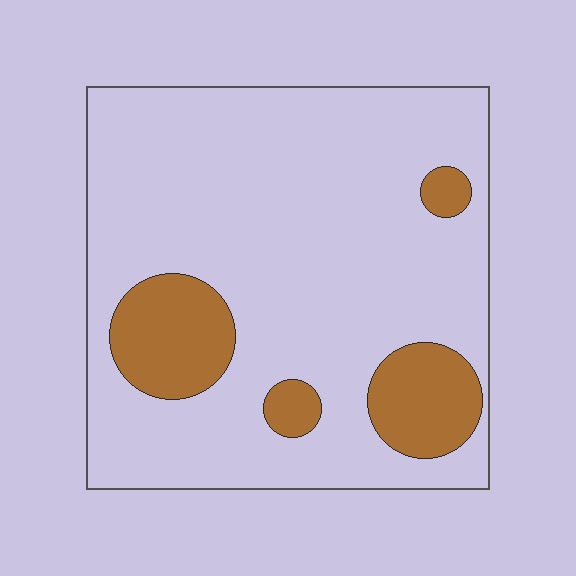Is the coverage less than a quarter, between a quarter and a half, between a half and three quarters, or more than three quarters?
Less than a quarter.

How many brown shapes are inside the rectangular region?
4.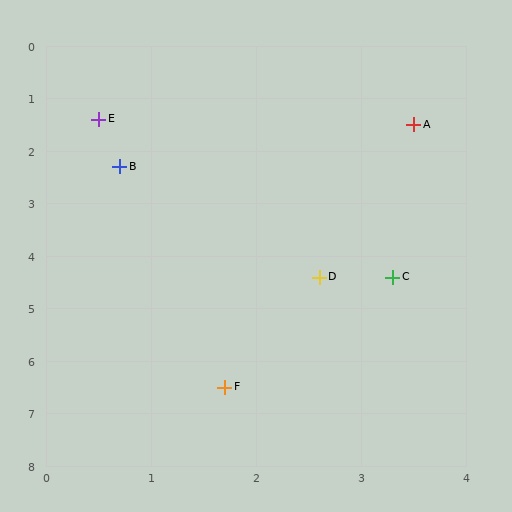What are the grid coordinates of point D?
Point D is at approximately (2.6, 4.4).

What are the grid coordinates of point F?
Point F is at approximately (1.7, 6.5).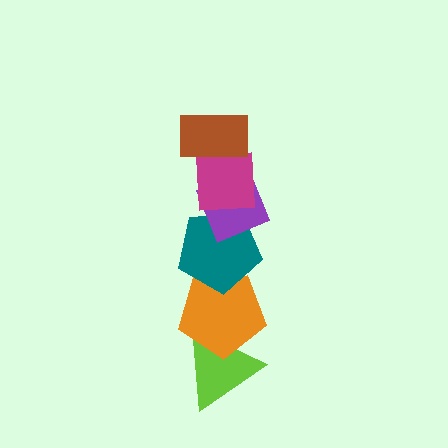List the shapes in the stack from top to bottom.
From top to bottom: the brown rectangle, the magenta square, the purple diamond, the teal pentagon, the orange pentagon, the lime triangle.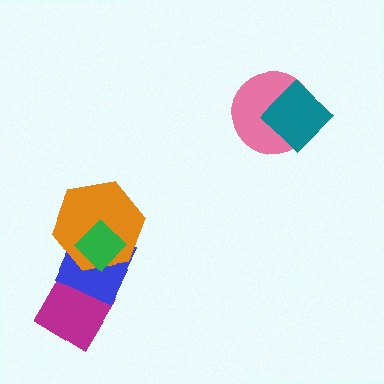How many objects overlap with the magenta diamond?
1 object overlaps with the magenta diamond.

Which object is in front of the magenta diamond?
The blue diamond is in front of the magenta diamond.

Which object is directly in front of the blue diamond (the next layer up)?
The orange hexagon is directly in front of the blue diamond.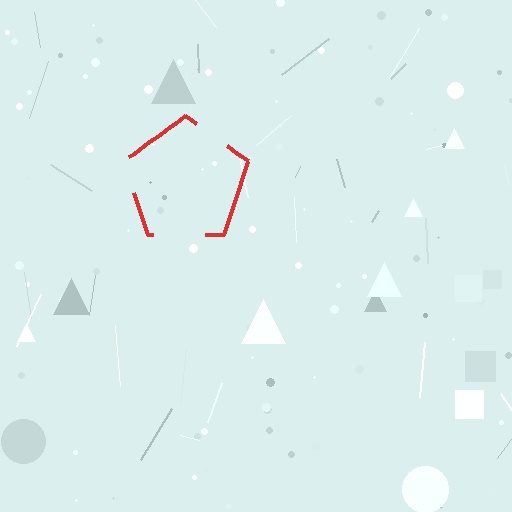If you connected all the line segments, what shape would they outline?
They would outline a pentagon.